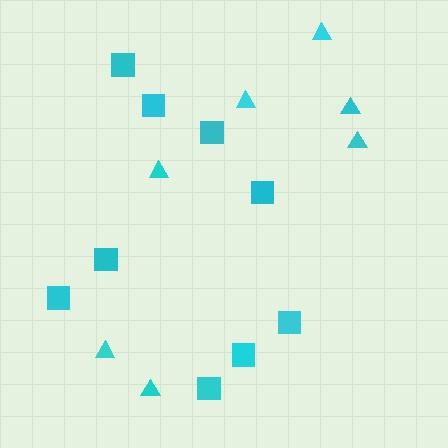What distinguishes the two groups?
There are 2 groups: one group of triangles (7) and one group of squares (9).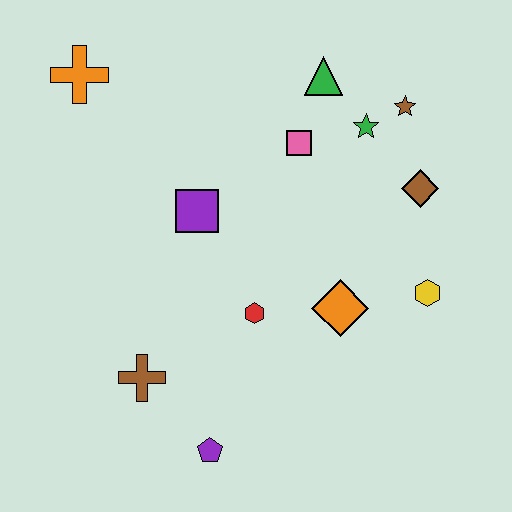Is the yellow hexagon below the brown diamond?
Yes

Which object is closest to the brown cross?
The purple pentagon is closest to the brown cross.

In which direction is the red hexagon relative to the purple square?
The red hexagon is below the purple square.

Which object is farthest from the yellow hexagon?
The orange cross is farthest from the yellow hexagon.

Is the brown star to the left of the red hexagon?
No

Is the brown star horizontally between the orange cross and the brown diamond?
Yes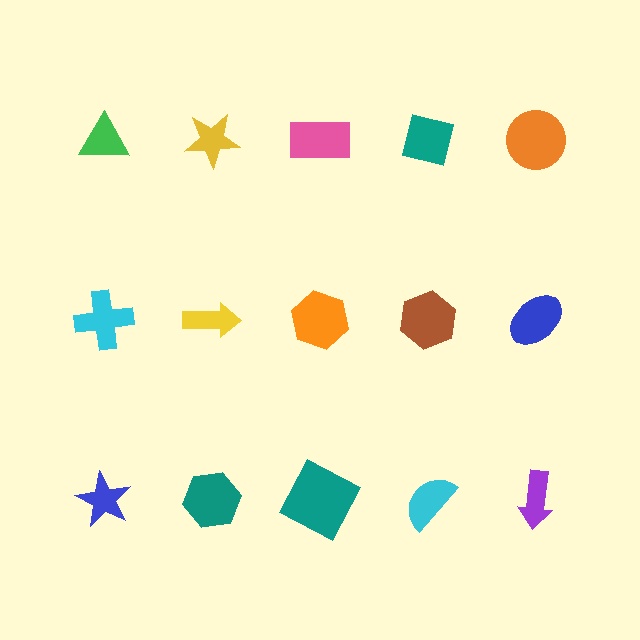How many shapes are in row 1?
5 shapes.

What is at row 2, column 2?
A yellow arrow.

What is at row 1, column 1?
A green triangle.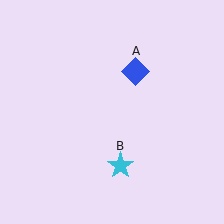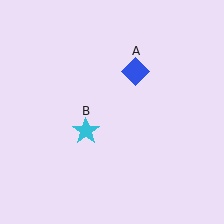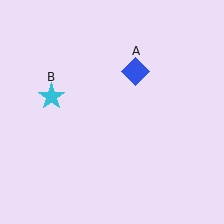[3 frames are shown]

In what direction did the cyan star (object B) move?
The cyan star (object B) moved up and to the left.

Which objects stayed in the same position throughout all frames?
Blue diamond (object A) remained stationary.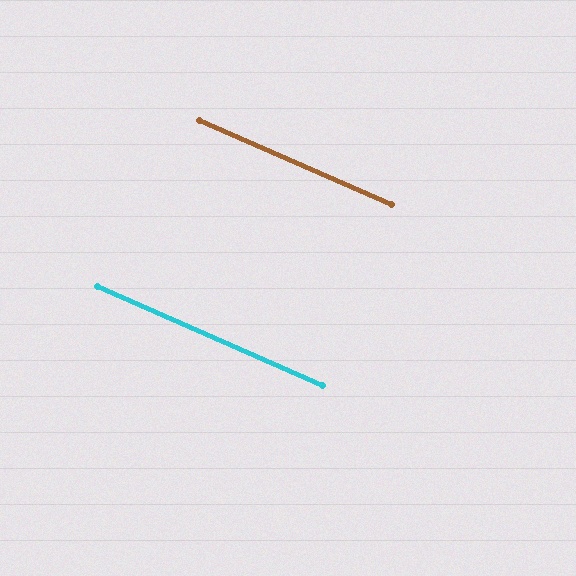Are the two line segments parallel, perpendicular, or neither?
Parallel — their directions differ by only 0.1°.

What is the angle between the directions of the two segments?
Approximately 0 degrees.